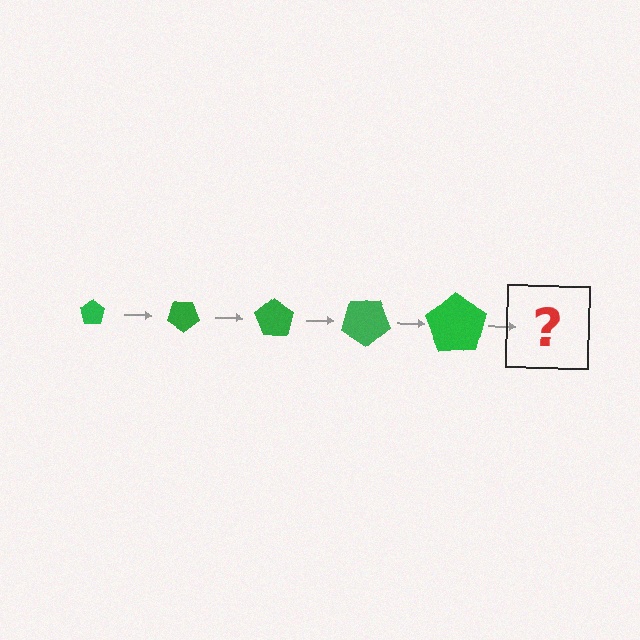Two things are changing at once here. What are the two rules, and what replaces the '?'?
The two rules are that the pentagon grows larger each step and it rotates 35 degrees each step. The '?' should be a pentagon, larger than the previous one and rotated 175 degrees from the start.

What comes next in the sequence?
The next element should be a pentagon, larger than the previous one and rotated 175 degrees from the start.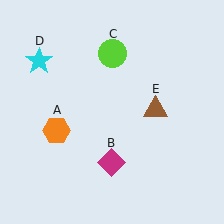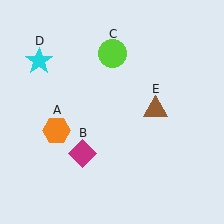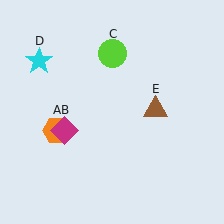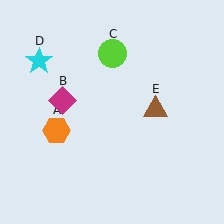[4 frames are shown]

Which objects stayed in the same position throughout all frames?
Orange hexagon (object A) and lime circle (object C) and cyan star (object D) and brown triangle (object E) remained stationary.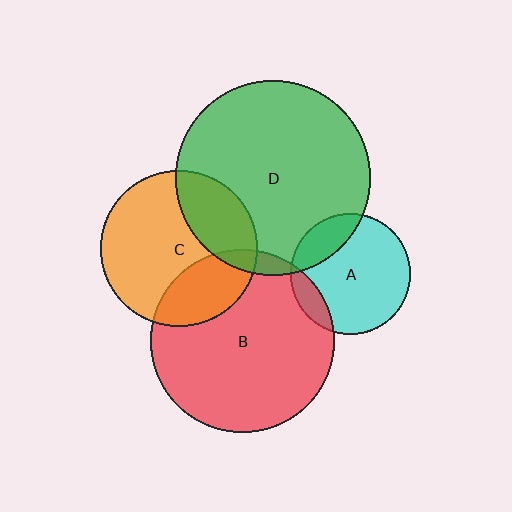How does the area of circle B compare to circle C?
Approximately 1.4 times.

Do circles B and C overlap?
Yes.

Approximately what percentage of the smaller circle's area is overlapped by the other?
Approximately 25%.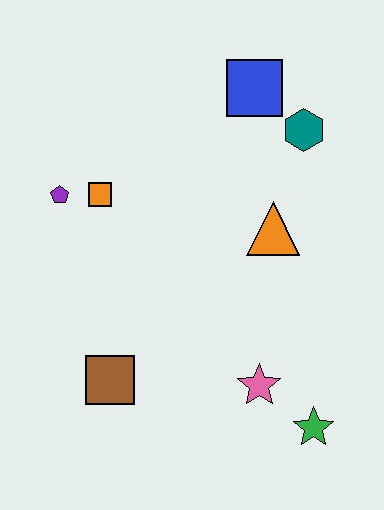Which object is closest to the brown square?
The pink star is closest to the brown square.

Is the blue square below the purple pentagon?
No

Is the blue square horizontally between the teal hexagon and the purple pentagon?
Yes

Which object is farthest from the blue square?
The green star is farthest from the blue square.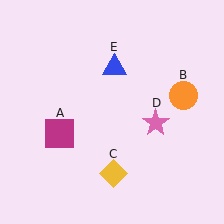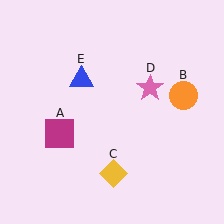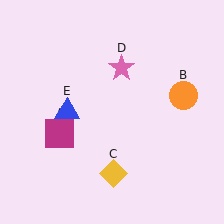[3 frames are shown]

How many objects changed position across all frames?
2 objects changed position: pink star (object D), blue triangle (object E).